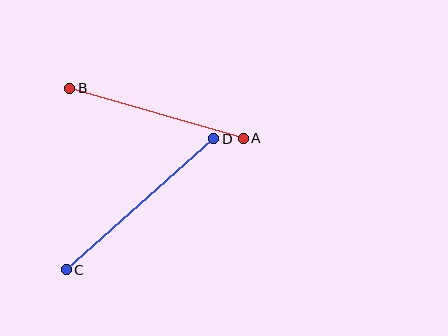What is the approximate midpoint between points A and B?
The midpoint is at approximately (157, 113) pixels.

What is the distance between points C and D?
The distance is approximately 197 pixels.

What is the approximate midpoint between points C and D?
The midpoint is at approximately (140, 204) pixels.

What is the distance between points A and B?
The distance is approximately 181 pixels.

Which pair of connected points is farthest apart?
Points C and D are farthest apart.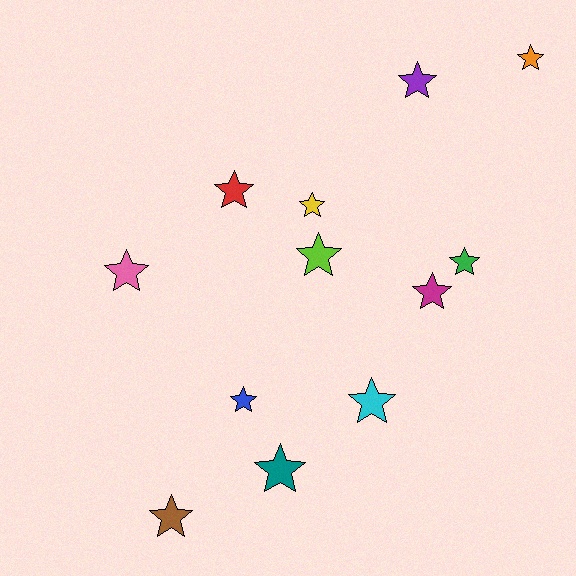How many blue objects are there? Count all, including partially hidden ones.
There is 1 blue object.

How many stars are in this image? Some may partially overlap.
There are 12 stars.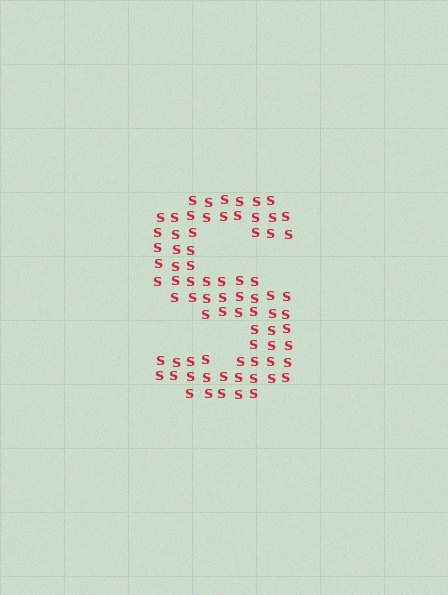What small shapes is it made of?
It is made of small letter S's.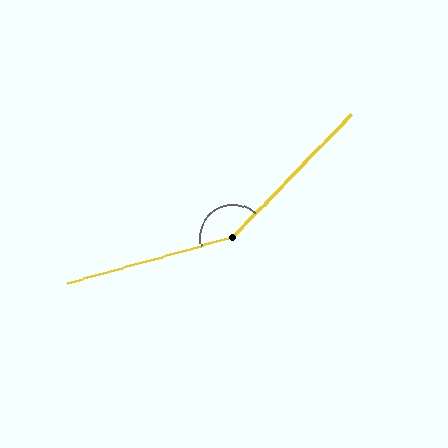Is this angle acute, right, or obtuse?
It is obtuse.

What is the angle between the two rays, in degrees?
Approximately 149 degrees.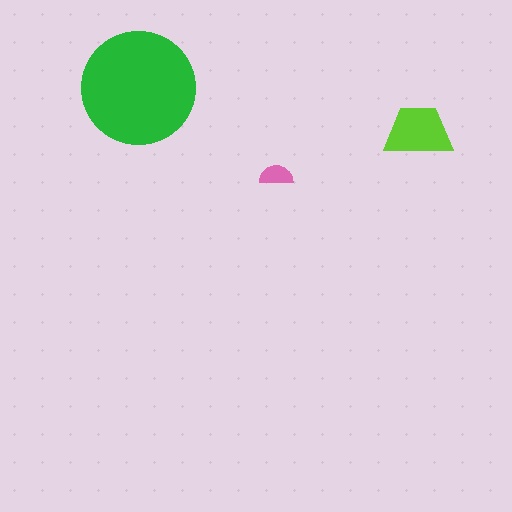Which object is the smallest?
The pink semicircle.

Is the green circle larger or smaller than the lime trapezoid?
Larger.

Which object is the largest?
The green circle.